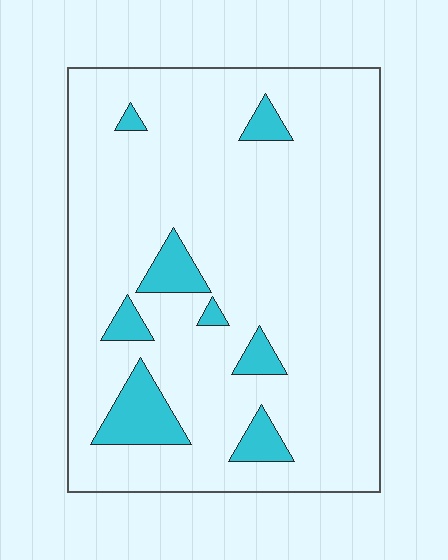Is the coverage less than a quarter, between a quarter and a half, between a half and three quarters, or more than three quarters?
Less than a quarter.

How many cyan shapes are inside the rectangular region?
8.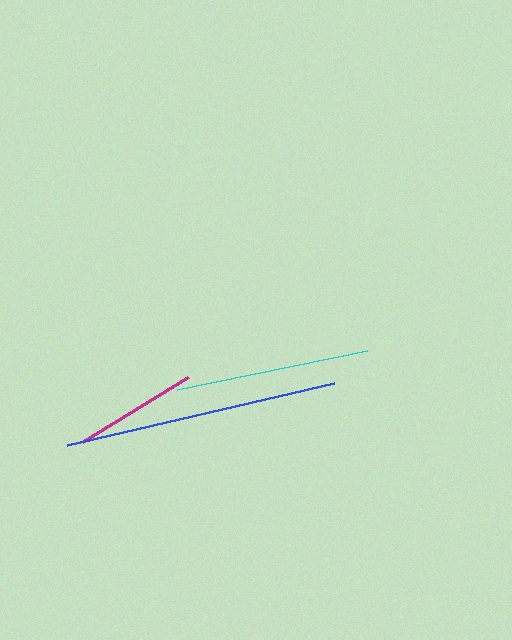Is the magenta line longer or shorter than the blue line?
The blue line is longer than the magenta line.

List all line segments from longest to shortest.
From longest to shortest: blue, cyan, magenta.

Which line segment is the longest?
The blue line is the longest at approximately 274 pixels.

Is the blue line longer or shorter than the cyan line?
The blue line is longer than the cyan line.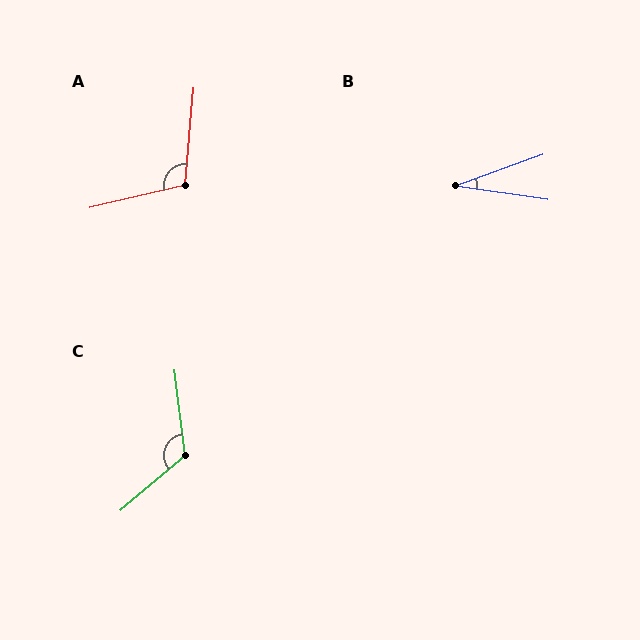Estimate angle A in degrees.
Approximately 108 degrees.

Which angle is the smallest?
B, at approximately 28 degrees.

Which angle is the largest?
C, at approximately 123 degrees.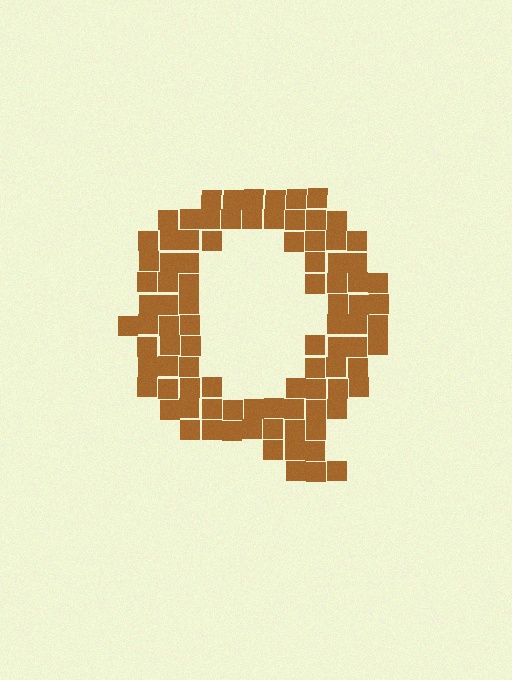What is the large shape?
The large shape is the letter Q.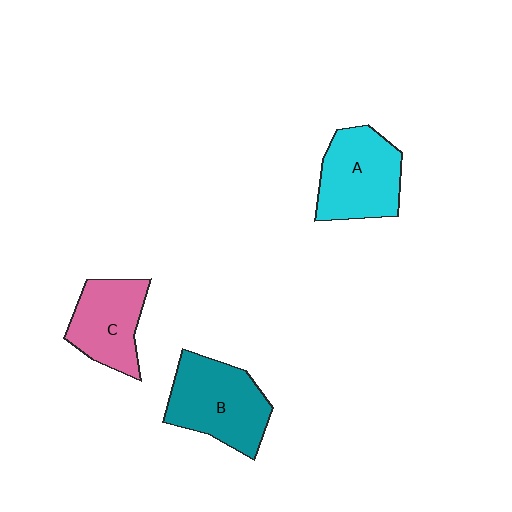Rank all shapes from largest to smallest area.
From largest to smallest: B (teal), A (cyan), C (pink).